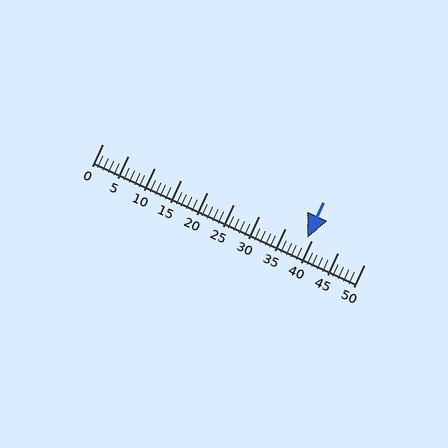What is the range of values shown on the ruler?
The ruler shows values from 0 to 50.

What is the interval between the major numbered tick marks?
The major tick marks are spaced 5 units apart.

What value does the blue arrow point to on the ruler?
The blue arrow points to approximately 39.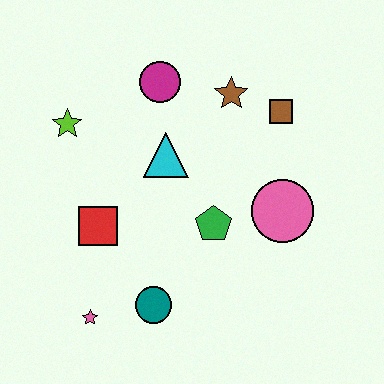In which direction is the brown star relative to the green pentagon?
The brown star is above the green pentagon.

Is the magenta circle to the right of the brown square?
No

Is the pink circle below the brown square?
Yes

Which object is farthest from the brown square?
The pink star is farthest from the brown square.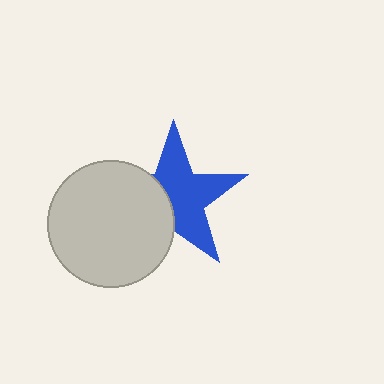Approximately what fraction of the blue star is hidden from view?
Roughly 39% of the blue star is hidden behind the light gray circle.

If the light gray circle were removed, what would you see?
You would see the complete blue star.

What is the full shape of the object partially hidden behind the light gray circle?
The partially hidden object is a blue star.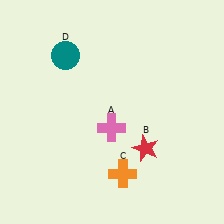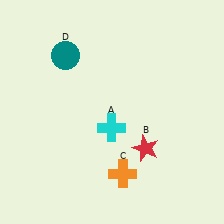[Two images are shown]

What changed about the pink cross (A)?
In Image 1, A is pink. In Image 2, it changed to cyan.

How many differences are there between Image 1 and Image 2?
There is 1 difference between the two images.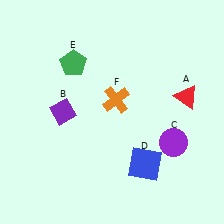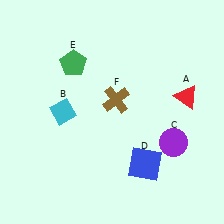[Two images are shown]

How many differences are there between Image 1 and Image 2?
There are 2 differences between the two images.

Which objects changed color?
B changed from purple to cyan. F changed from orange to brown.